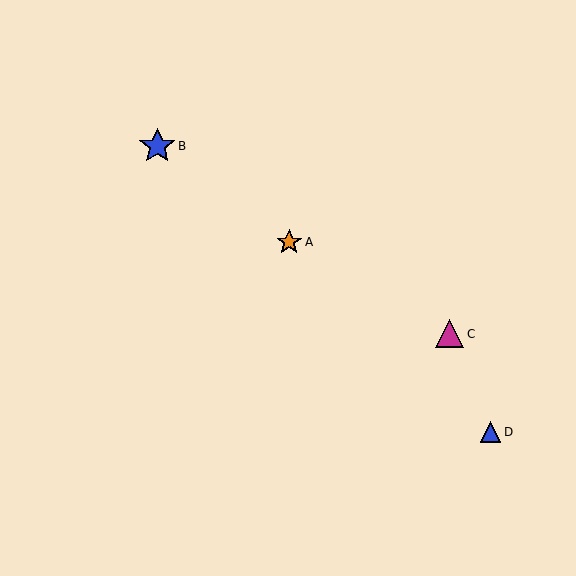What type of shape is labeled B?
Shape B is a blue star.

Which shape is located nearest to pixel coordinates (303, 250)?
The orange star (labeled A) at (289, 242) is nearest to that location.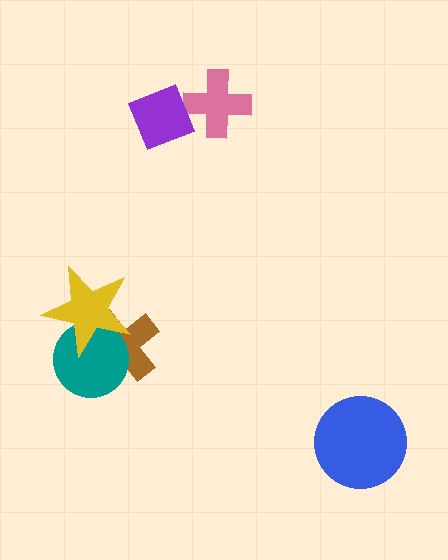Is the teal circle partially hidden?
Yes, it is partially covered by another shape.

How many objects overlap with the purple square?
0 objects overlap with the purple square.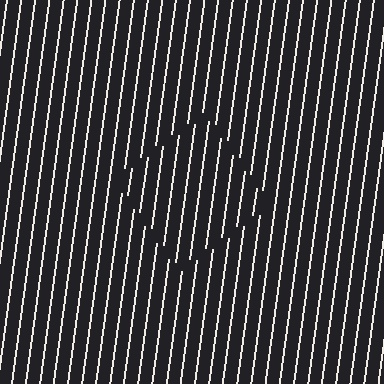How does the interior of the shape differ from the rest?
The interior of the shape contains the same grating, shifted by half a period — the contour is defined by the phase discontinuity where line-ends from the inner and outer gratings abut.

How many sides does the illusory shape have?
4 sides — the line-ends trace a square.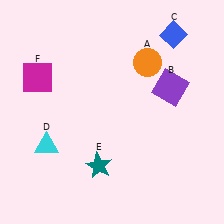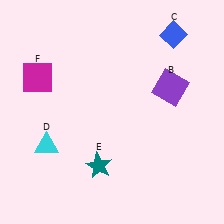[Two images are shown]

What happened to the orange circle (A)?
The orange circle (A) was removed in Image 2. It was in the top-right area of Image 1.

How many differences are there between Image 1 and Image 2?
There is 1 difference between the two images.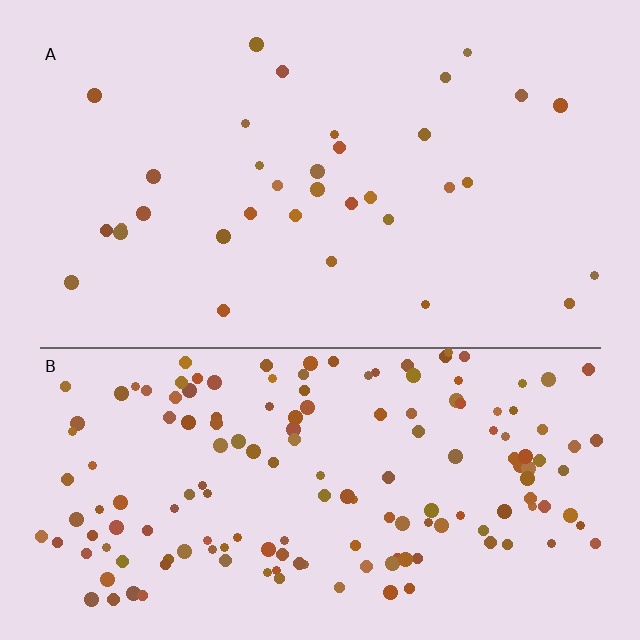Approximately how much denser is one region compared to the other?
Approximately 4.7× — region B over region A.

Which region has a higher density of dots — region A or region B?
B (the bottom).